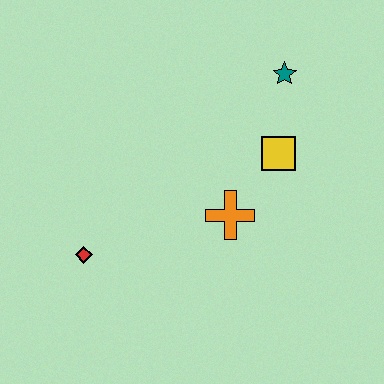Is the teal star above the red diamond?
Yes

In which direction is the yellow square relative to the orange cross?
The yellow square is above the orange cross.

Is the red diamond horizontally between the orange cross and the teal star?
No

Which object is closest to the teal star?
The yellow square is closest to the teal star.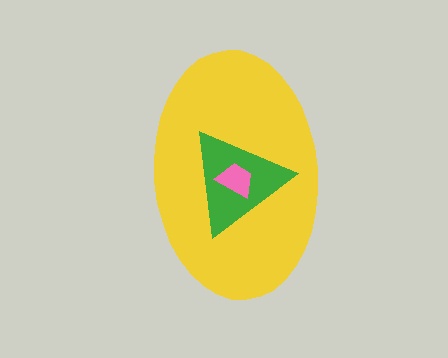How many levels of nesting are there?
3.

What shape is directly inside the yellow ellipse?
The green triangle.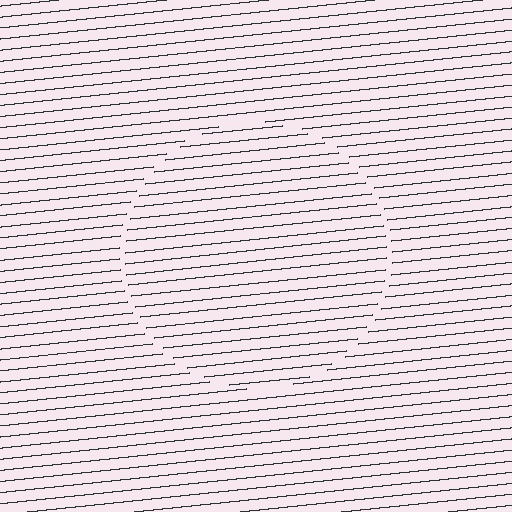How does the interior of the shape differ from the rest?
The interior of the shape contains the same grating, shifted by half a period — the contour is defined by the phase discontinuity where line-ends from the inner and outer gratings abut.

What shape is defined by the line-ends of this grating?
An illusory circle. The interior of the shape contains the same grating, shifted by half a period — the contour is defined by the phase discontinuity where line-ends from the inner and outer gratings abut.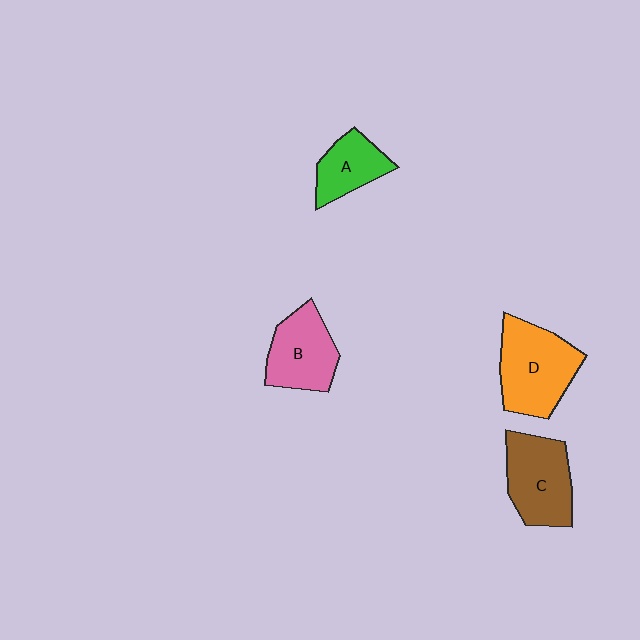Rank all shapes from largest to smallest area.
From largest to smallest: D (orange), C (brown), B (pink), A (green).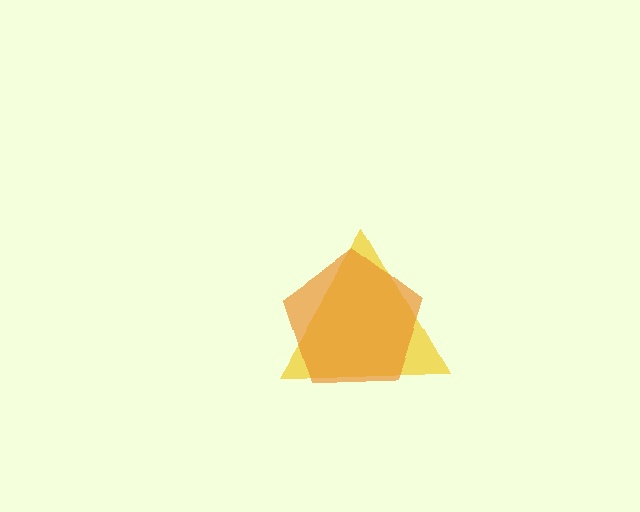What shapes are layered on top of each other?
The layered shapes are: a yellow triangle, an orange pentagon.